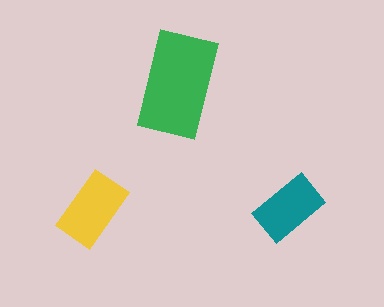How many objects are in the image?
There are 3 objects in the image.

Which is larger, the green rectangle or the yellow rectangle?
The green one.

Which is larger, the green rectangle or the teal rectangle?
The green one.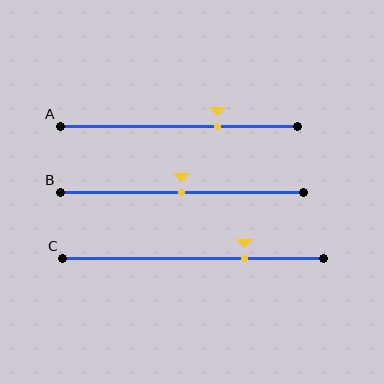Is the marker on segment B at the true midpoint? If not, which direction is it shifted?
Yes, the marker on segment B is at the true midpoint.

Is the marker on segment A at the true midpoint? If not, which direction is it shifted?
No, the marker on segment A is shifted to the right by about 17% of the segment length.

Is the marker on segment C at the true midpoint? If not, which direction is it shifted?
No, the marker on segment C is shifted to the right by about 20% of the segment length.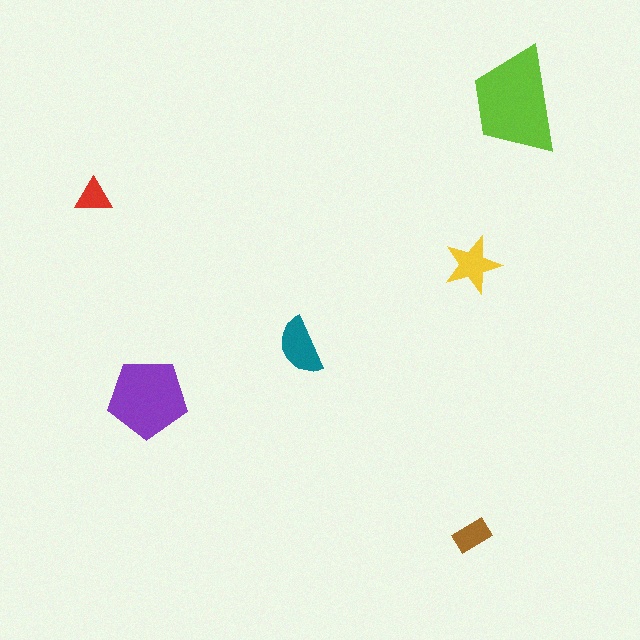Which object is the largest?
The lime trapezoid.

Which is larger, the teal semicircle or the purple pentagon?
The purple pentagon.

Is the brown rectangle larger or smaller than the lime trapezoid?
Smaller.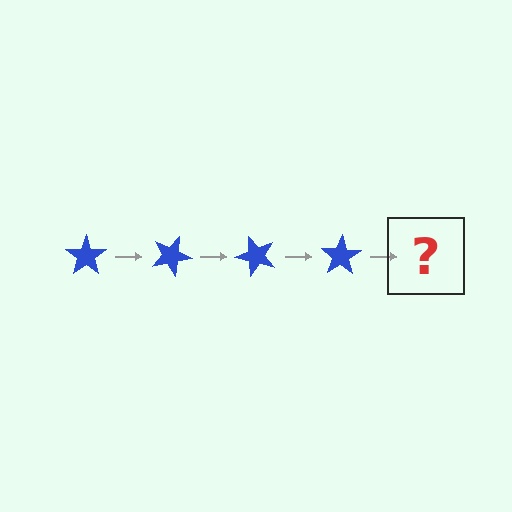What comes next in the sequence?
The next element should be a blue star rotated 100 degrees.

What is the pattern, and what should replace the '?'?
The pattern is that the star rotates 25 degrees each step. The '?' should be a blue star rotated 100 degrees.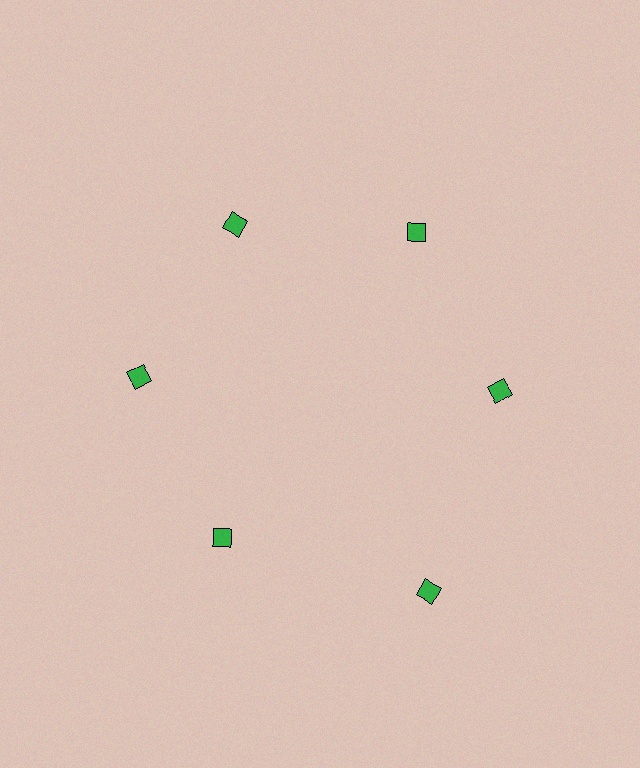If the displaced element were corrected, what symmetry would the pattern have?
It would have 6-fold rotational symmetry — the pattern would map onto itself every 60 degrees.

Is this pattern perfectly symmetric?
No. The 6 green diamonds are arranged in a ring, but one element near the 5 o'clock position is pushed outward from the center, breaking the 6-fold rotational symmetry.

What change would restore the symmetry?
The symmetry would be restored by moving it inward, back onto the ring so that all 6 diamonds sit at equal angles and equal distance from the center.